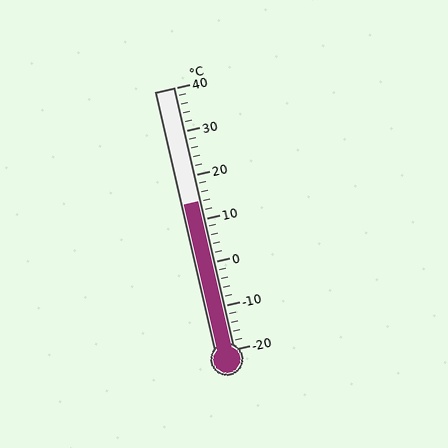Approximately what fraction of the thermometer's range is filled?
The thermometer is filled to approximately 55% of its range.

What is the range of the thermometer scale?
The thermometer scale ranges from -20°C to 40°C.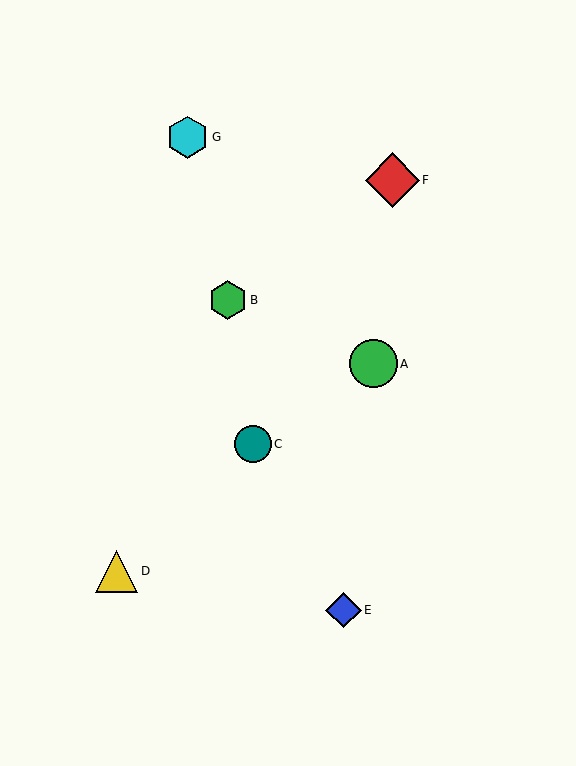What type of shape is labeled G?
Shape G is a cyan hexagon.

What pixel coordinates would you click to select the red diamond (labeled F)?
Click at (392, 180) to select the red diamond F.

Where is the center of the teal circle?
The center of the teal circle is at (253, 444).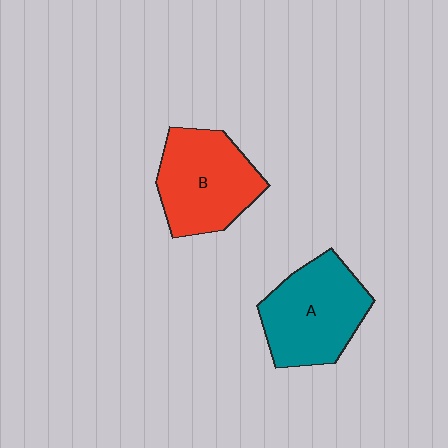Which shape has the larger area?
Shape A (teal).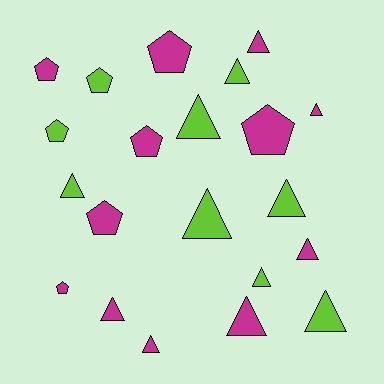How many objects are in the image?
There are 21 objects.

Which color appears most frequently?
Magenta, with 12 objects.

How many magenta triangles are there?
There are 6 magenta triangles.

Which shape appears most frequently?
Triangle, with 13 objects.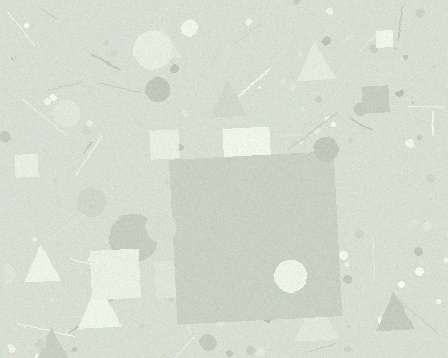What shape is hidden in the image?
A square is hidden in the image.